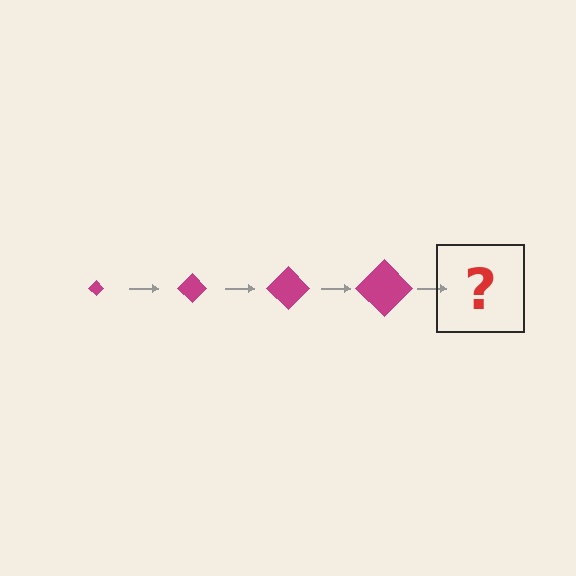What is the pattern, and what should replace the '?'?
The pattern is that the diamond gets progressively larger each step. The '?' should be a magenta diamond, larger than the previous one.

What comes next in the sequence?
The next element should be a magenta diamond, larger than the previous one.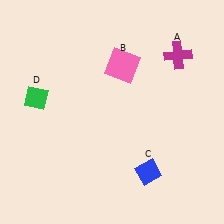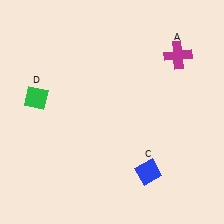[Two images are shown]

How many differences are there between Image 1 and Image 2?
There is 1 difference between the two images.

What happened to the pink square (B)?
The pink square (B) was removed in Image 2. It was in the top-right area of Image 1.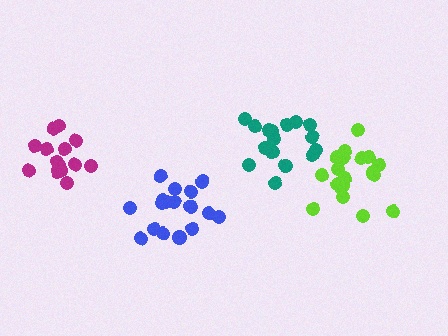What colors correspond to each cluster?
The clusters are colored: blue, magenta, teal, lime.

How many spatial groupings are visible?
There are 4 spatial groupings.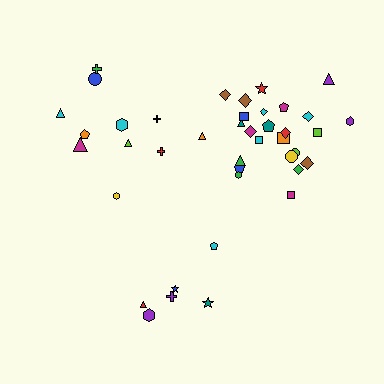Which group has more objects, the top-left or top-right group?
The top-right group.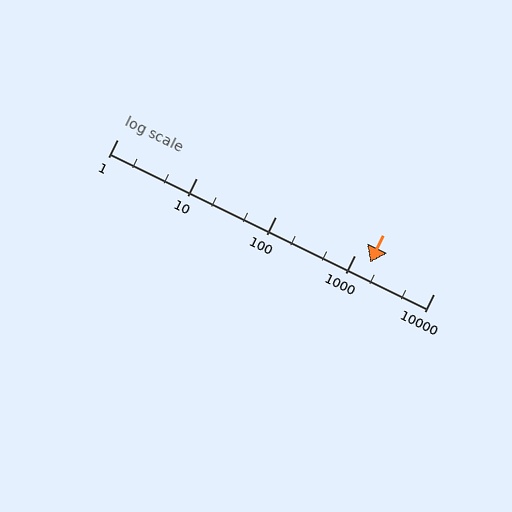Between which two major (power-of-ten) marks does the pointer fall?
The pointer is between 1000 and 10000.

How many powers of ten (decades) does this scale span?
The scale spans 4 decades, from 1 to 10000.